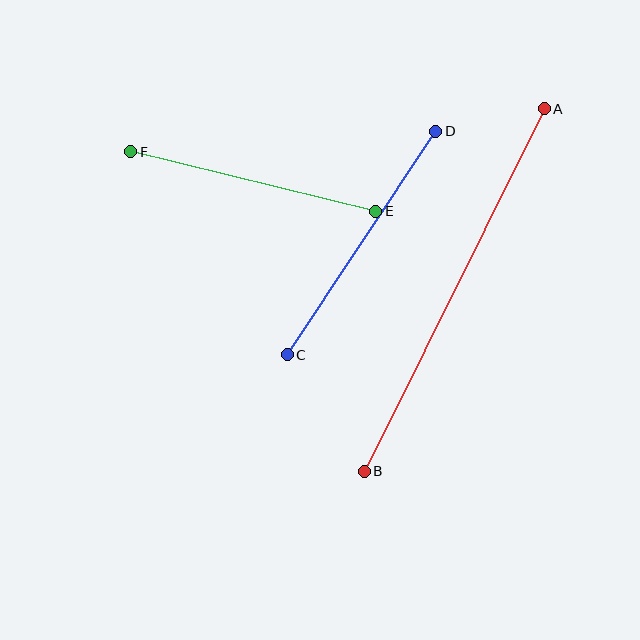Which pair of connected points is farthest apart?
Points A and B are farthest apart.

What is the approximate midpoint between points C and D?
The midpoint is at approximately (361, 243) pixels.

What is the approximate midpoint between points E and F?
The midpoint is at approximately (253, 181) pixels.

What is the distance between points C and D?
The distance is approximately 268 pixels.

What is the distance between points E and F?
The distance is approximately 252 pixels.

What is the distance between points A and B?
The distance is approximately 405 pixels.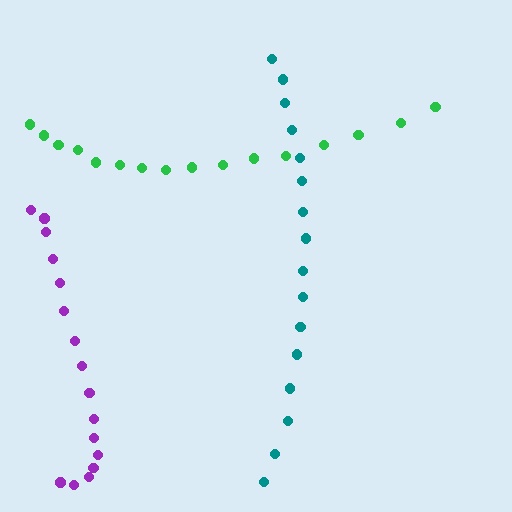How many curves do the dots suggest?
There are 3 distinct paths.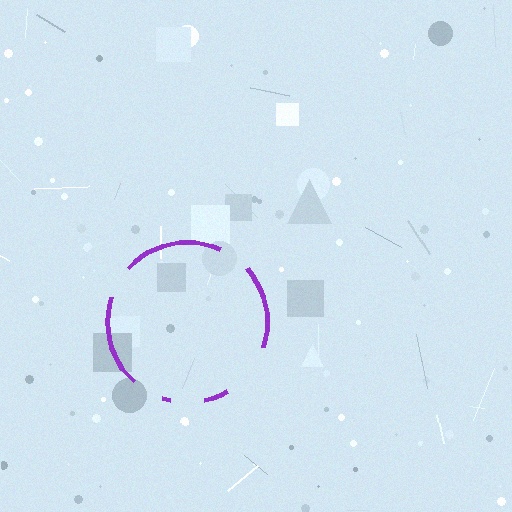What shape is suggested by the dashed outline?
The dashed outline suggests a circle.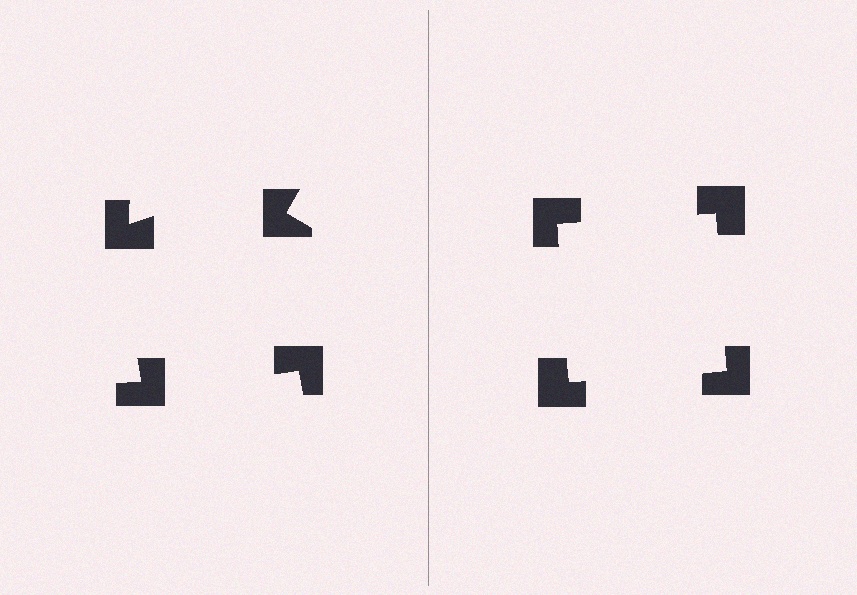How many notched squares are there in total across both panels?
8 — 4 on each side.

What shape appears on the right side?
An illusory square.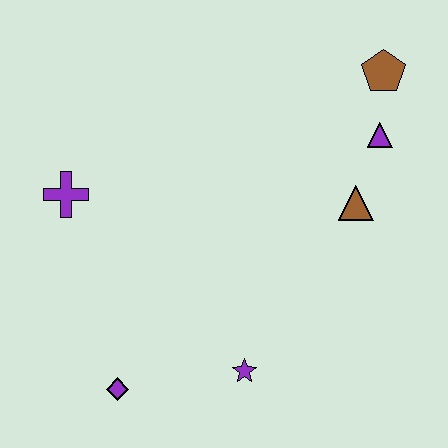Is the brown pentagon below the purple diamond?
No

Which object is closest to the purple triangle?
The brown pentagon is closest to the purple triangle.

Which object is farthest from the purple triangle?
The purple diamond is farthest from the purple triangle.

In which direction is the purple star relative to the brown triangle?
The purple star is below the brown triangle.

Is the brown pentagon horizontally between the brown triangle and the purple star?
No